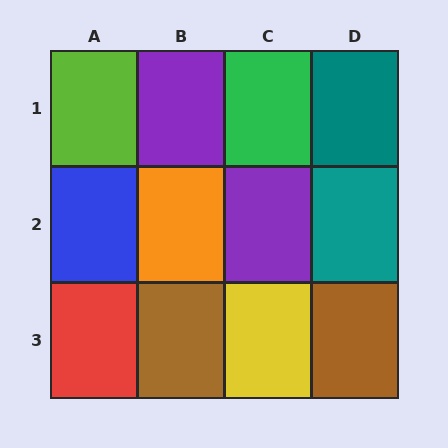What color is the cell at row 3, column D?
Brown.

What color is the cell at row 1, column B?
Purple.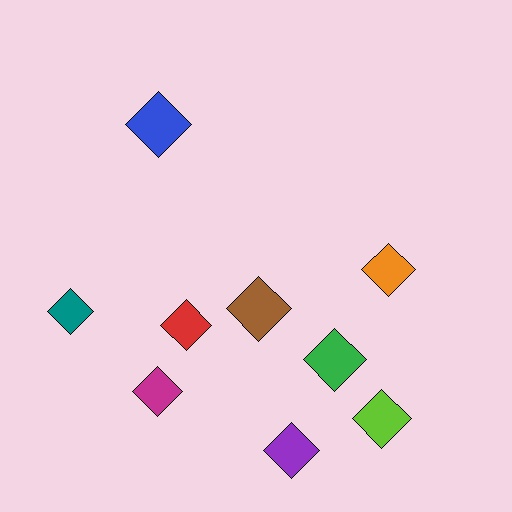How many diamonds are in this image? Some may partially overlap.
There are 9 diamonds.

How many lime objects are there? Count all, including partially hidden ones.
There is 1 lime object.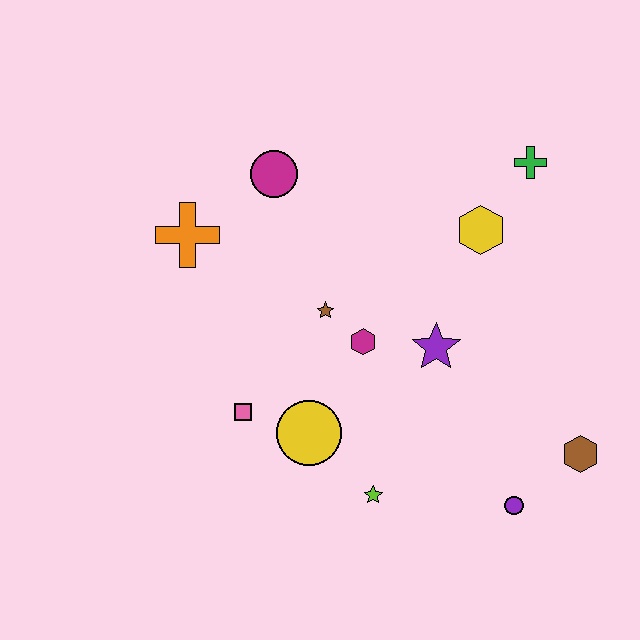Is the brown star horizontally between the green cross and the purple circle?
No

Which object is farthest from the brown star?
The brown hexagon is farthest from the brown star.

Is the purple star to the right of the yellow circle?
Yes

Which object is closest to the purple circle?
The brown hexagon is closest to the purple circle.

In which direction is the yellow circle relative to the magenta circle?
The yellow circle is below the magenta circle.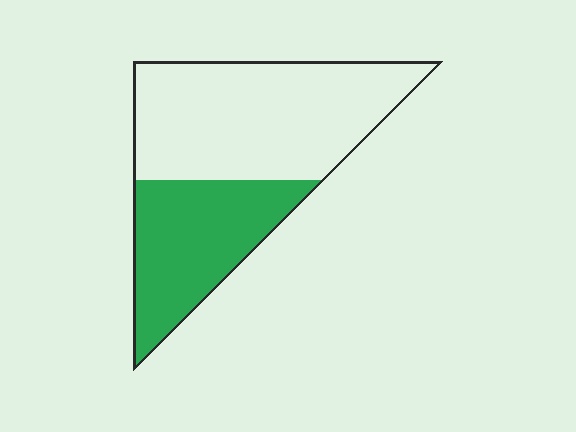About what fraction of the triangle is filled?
About three eighths (3/8).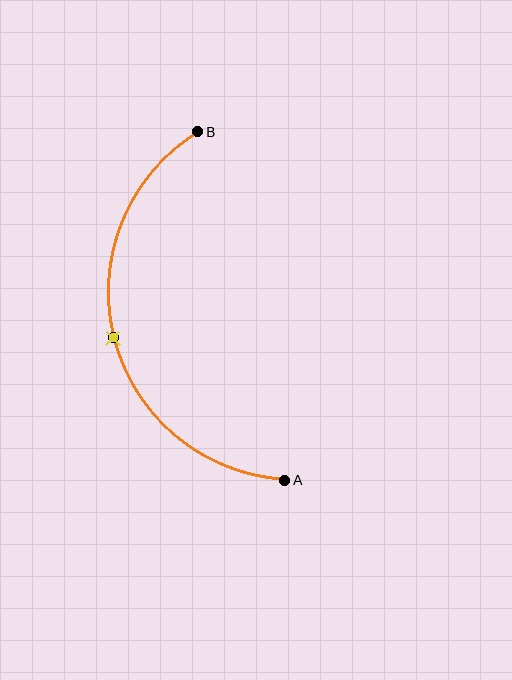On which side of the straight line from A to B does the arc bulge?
The arc bulges to the left of the straight line connecting A and B.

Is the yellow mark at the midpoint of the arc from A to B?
Yes. The yellow mark lies on the arc at equal arc-length from both A and B — it is the arc midpoint.